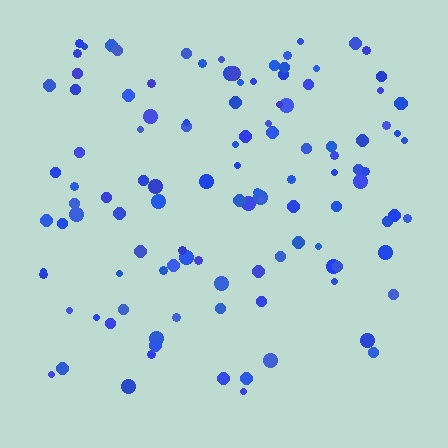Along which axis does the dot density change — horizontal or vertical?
Vertical.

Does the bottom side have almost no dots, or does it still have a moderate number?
Still a moderate number, just noticeably fewer than the top.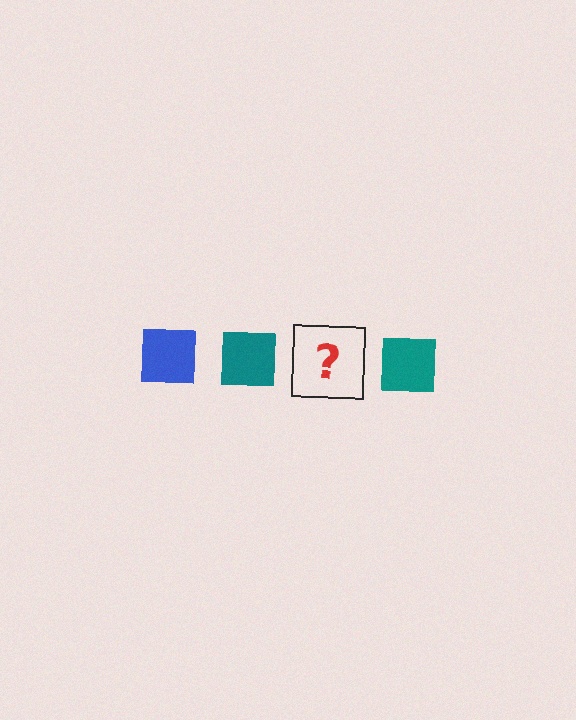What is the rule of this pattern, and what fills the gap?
The rule is that the pattern cycles through blue, teal squares. The gap should be filled with a blue square.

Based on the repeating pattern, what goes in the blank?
The blank should be a blue square.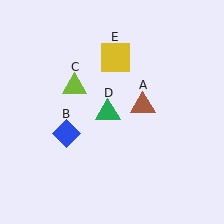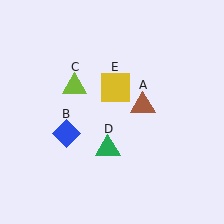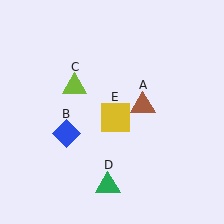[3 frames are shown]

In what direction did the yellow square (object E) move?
The yellow square (object E) moved down.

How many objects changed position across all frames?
2 objects changed position: green triangle (object D), yellow square (object E).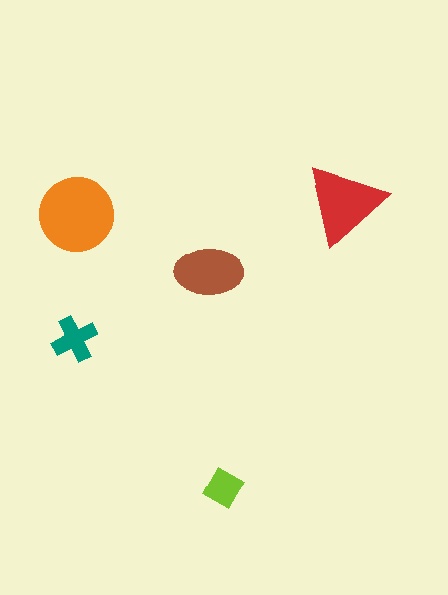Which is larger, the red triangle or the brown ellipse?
The red triangle.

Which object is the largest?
The orange circle.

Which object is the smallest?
The lime diamond.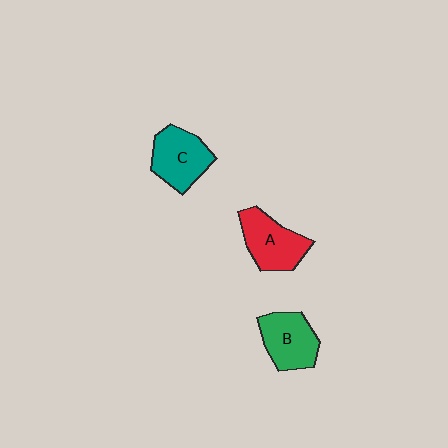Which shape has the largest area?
Shape A (red).